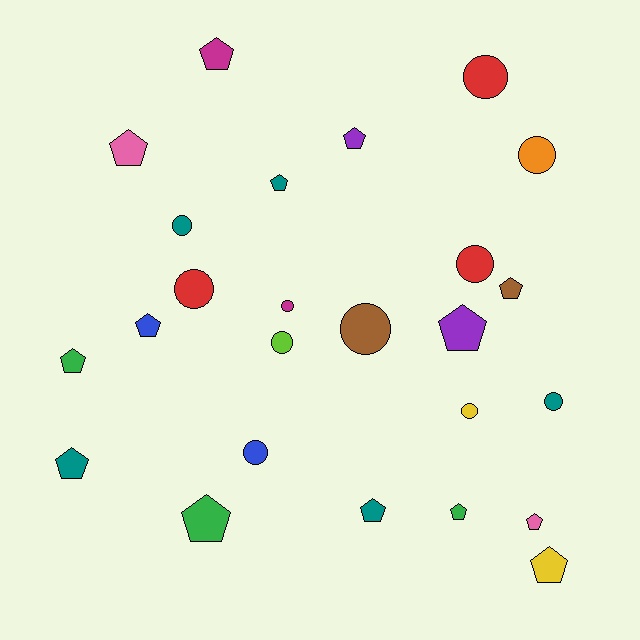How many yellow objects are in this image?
There are 2 yellow objects.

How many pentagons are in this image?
There are 14 pentagons.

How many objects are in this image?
There are 25 objects.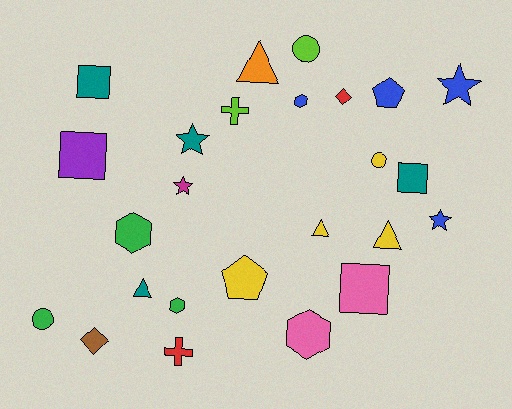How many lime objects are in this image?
There are 2 lime objects.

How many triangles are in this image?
There are 4 triangles.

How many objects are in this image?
There are 25 objects.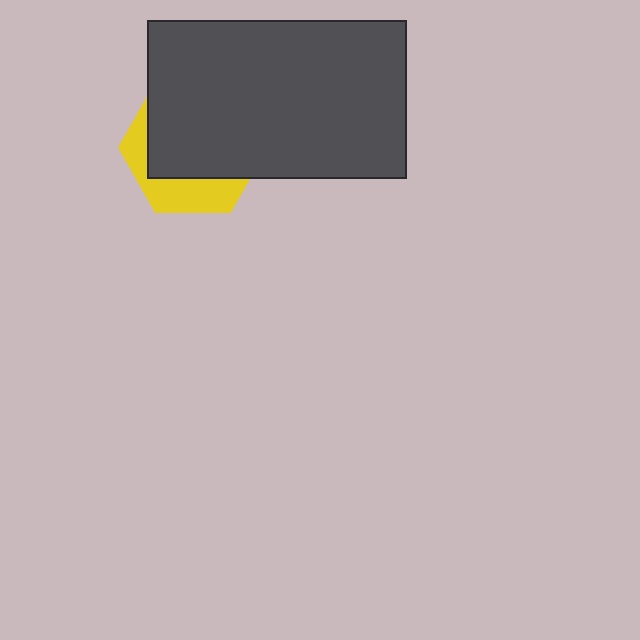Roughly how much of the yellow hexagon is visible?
A small part of it is visible (roughly 31%).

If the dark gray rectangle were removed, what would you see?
You would see the complete yellow hexagon.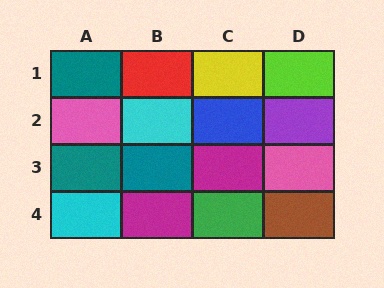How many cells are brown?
1 cell is brown.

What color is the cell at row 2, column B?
Cyan.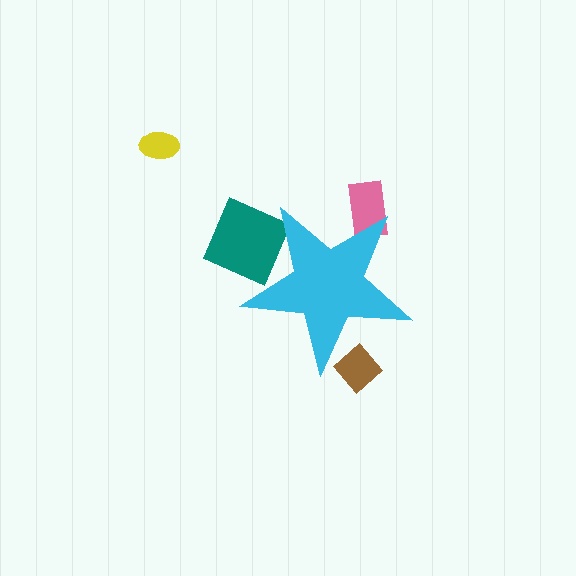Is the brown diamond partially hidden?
Yes, the brown diamond is partially hidden behind the cyan star.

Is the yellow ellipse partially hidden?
No, the yellow ellipse is fully visible.